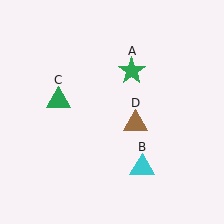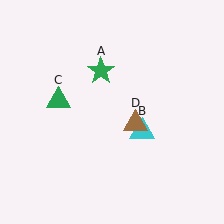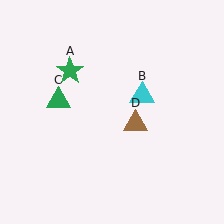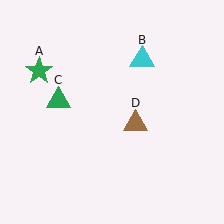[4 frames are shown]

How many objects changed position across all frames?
2 objects changed position: green star (object A), cyan triangle (object B).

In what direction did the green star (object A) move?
The green star (object A) moved left.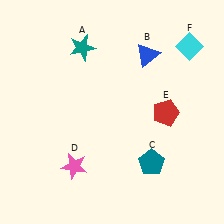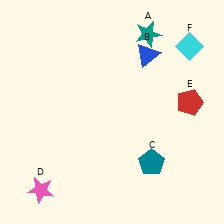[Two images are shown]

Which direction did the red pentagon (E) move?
The red pentagon (E) moved right.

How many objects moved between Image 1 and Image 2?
3 objects moved between the two images.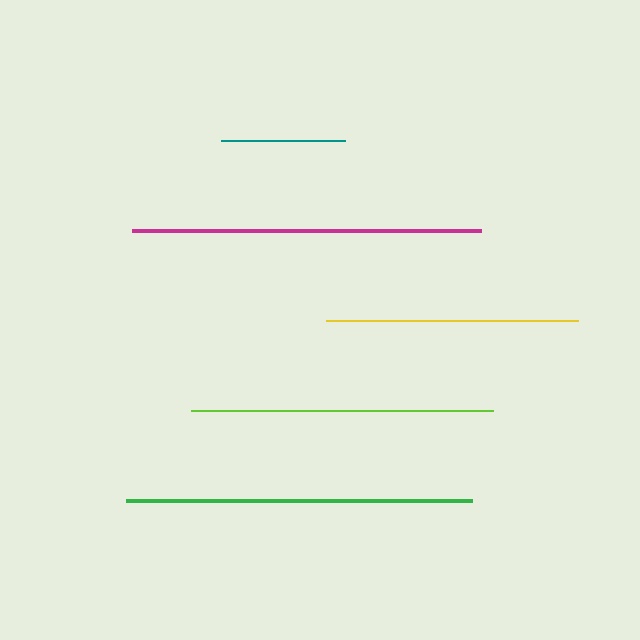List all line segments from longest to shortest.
From longest to shortest: magenta, green, lime, yellow, teal.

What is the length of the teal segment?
The teal segment is approximately 124 pixels long.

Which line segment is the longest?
The magenta line is the longest at approximately 348 pixels.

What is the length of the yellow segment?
The yellow segment is approximately 252 pixels long.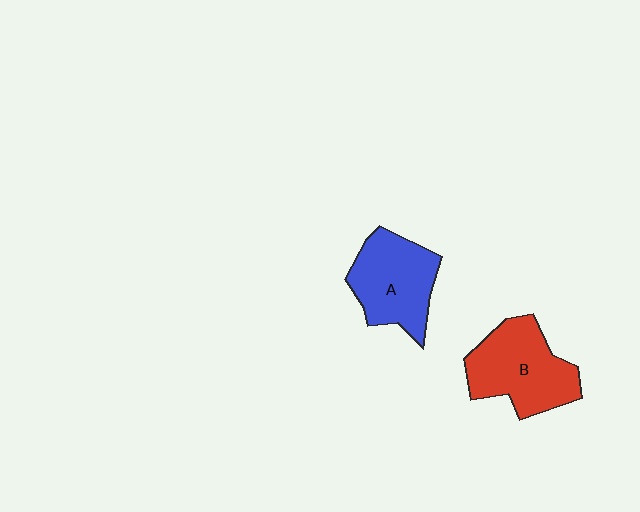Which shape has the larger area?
Shape B (red).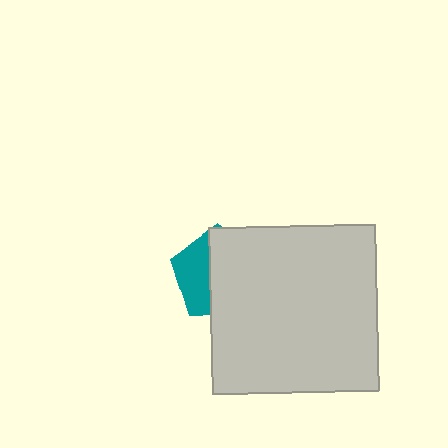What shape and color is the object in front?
The object in front is a light gray square.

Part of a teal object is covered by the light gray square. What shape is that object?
It is a pentagon.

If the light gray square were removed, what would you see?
You would see the complete teal pentagon.